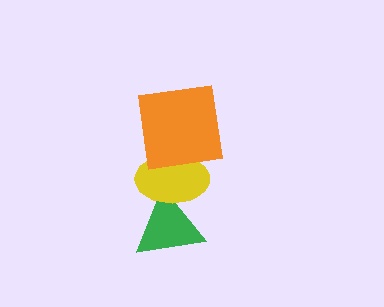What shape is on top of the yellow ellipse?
The orange square is on top of the yellow ellipse.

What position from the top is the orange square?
The orange square is 1st from the top.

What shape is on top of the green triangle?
The yellow ellipse is on top of the green triangle.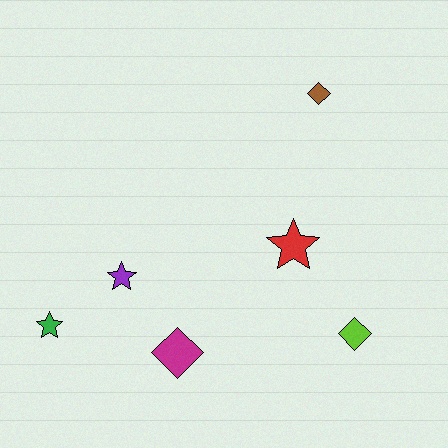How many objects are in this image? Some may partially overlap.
There are 6 objects.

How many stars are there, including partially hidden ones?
There are 3 stars.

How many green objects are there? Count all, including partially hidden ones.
There is 1 green object.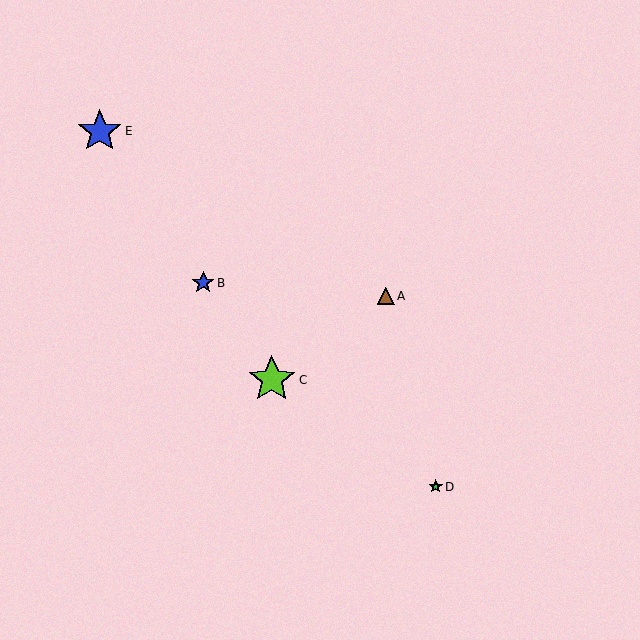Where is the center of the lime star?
The center of the lime star is at (272, 380).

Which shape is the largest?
The lime star (labeled C) is the largest.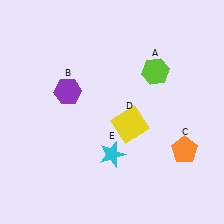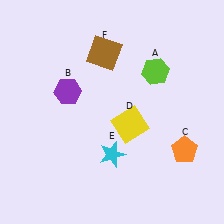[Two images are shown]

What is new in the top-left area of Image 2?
A brown square (F) was added in the top-left area of Image 2.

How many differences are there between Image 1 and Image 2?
There is 1 difference between the two images.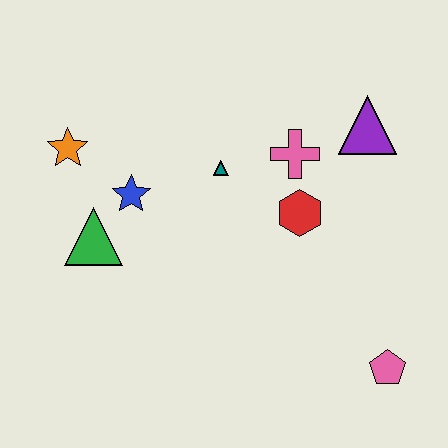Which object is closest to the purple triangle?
The pink cross is closest to the purple triangle.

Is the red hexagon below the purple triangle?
Yes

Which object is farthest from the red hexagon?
The orange star is farthest from the red hexagon.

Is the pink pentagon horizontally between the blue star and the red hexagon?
No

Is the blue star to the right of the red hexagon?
No